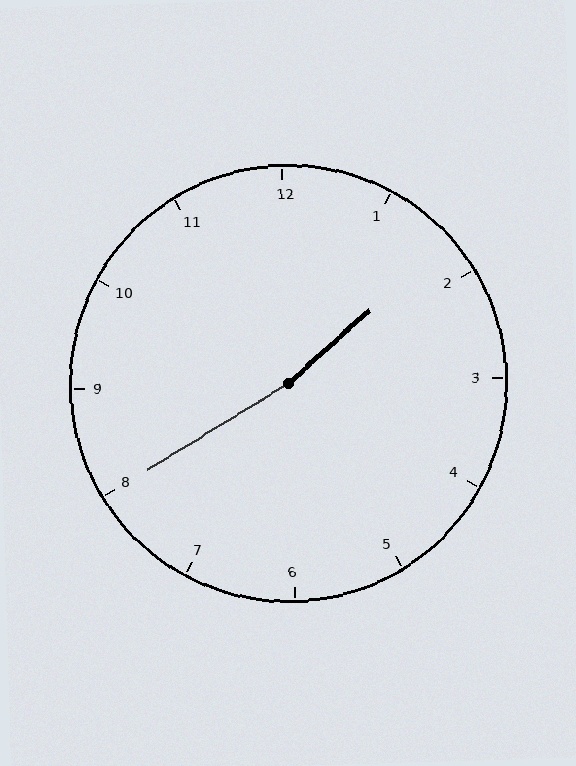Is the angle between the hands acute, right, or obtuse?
It is obtuse.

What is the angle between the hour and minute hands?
Approximately 170 degrees.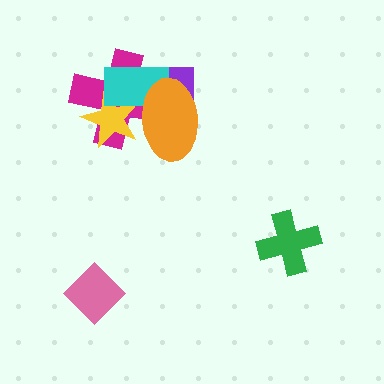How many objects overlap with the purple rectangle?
4 objects overlap with the purple rectangle.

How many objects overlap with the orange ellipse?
4 objects overlap with the orange ellipse.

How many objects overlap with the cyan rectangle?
4 objects overlap with the cyan rectangle.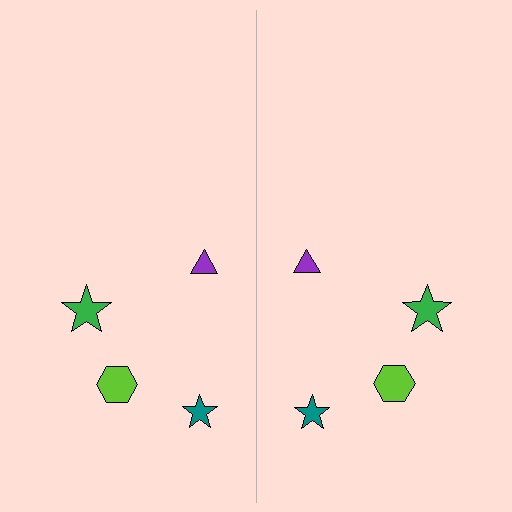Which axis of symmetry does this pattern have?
The pattern has a vertical axis of symmetry running through the center of the image.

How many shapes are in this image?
There are 8 shapes in this image.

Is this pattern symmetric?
Yes, this pattern has bilateral (reflection) symmetry.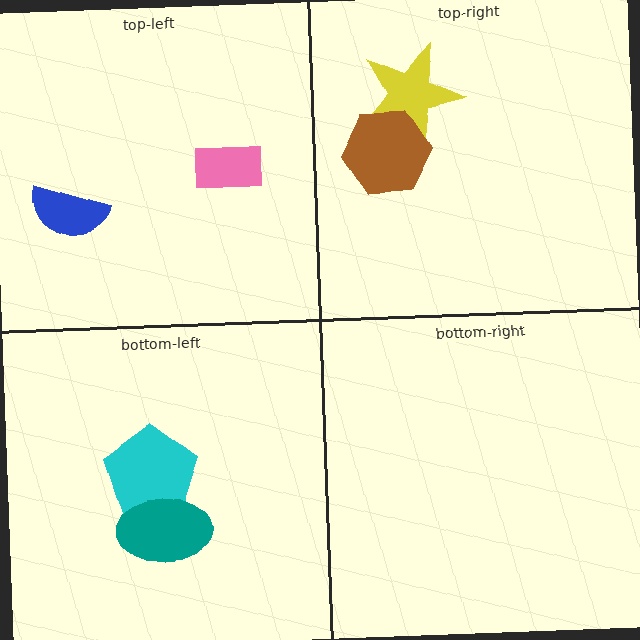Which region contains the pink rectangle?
The top-left region.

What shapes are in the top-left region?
The blue semicircle, the pink rectangle.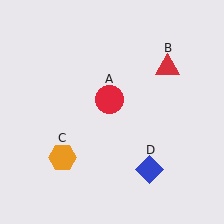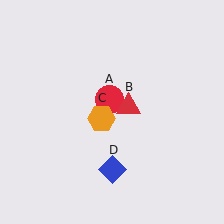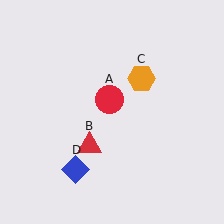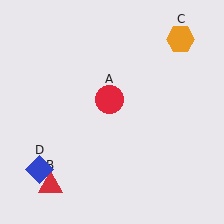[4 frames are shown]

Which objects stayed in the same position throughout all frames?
Red circle (object A) remained stationary.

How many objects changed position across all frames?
3 objects changed position: red triangle (object B), orange hexagon (object C), blue diamond (object D).